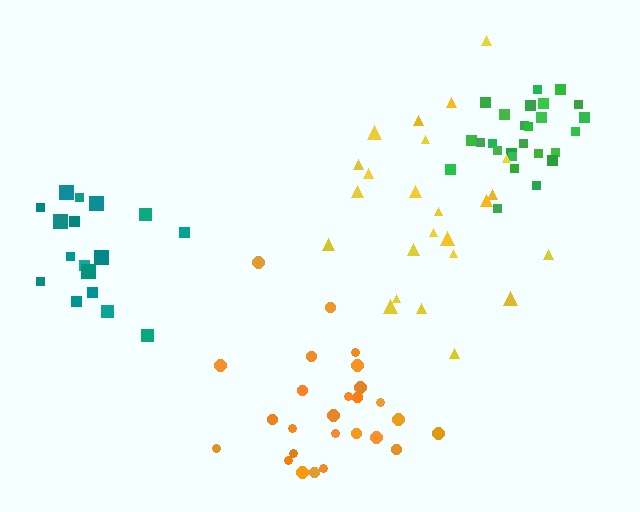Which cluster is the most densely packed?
Green.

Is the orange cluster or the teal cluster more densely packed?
Orange.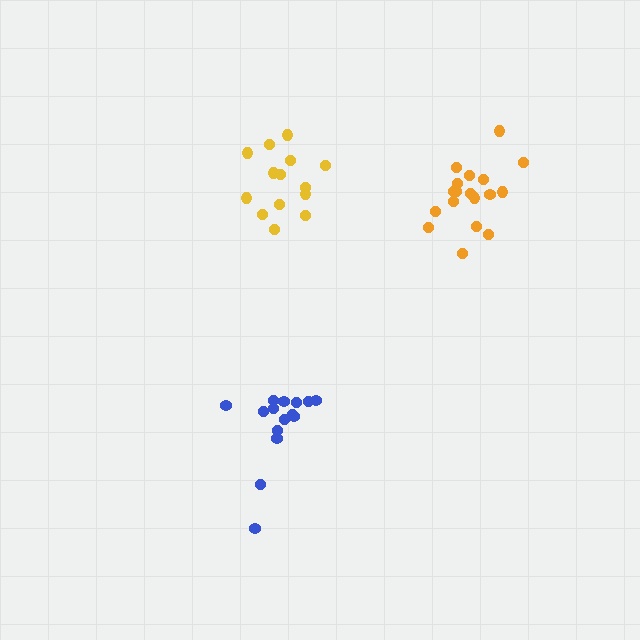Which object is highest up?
The orange cluster is topmost.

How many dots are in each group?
Group 1: 14 dots, Group 2: 15 dots, Group 3: 18 dots (47 total).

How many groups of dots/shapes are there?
There are 3 groups.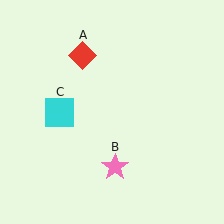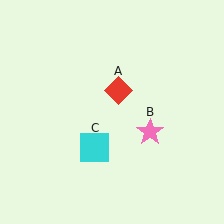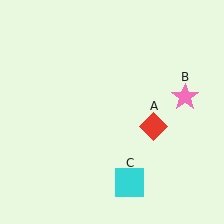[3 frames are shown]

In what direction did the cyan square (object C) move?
The cyan square (object C) moved down and to the right.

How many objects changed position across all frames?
3 objects changed position: red diamond (object A), pink star (object B), cyan square (object C).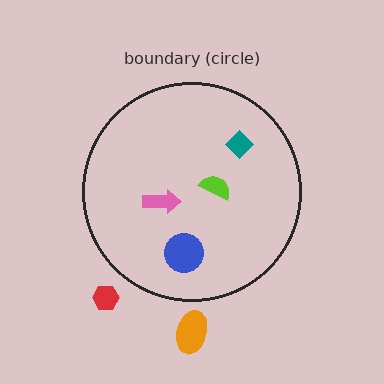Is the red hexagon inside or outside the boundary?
Outside.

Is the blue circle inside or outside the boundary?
Inside.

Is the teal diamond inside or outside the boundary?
Inside.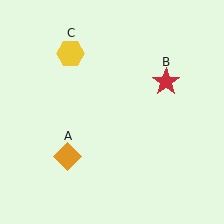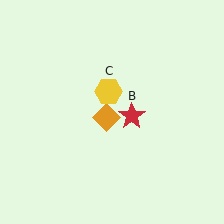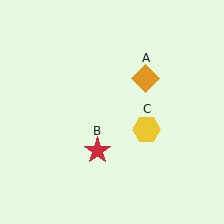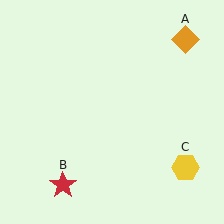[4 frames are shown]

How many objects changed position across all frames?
3 objects changed position: orange diamond (object A), red star (object B), yellow hexagon (object C).